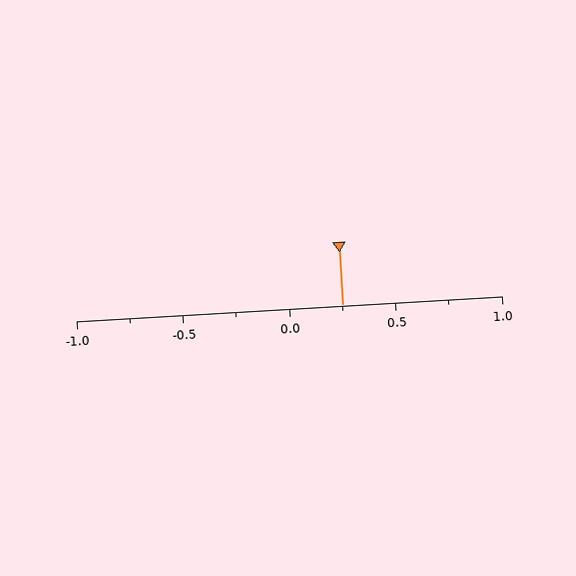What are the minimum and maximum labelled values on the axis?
The axis runs from -1.0 to 1.0.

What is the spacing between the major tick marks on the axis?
The major ticks are spaced 0.5 apart.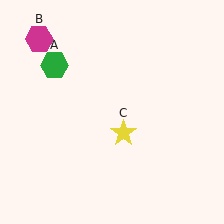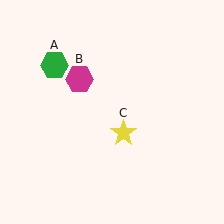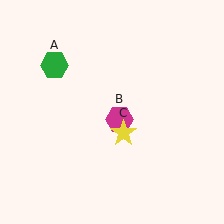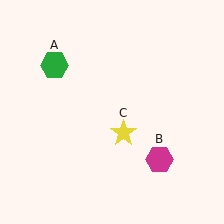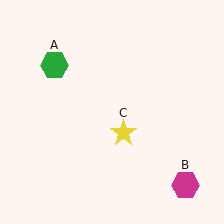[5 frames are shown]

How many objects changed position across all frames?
1 object changed position: magenta hexagon (object B).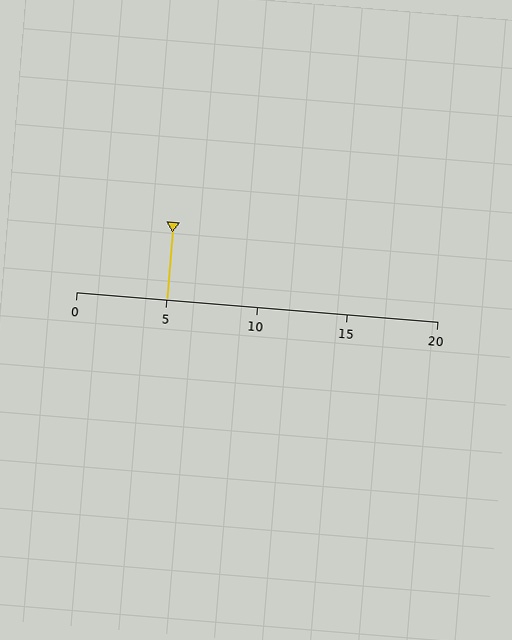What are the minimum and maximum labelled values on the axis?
The axis runs from 0 to 20.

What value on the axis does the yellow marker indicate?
The marker indicates approximately 5.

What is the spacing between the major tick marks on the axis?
The major ticks are spaced 5 apart.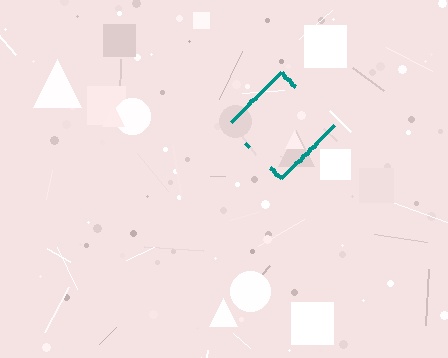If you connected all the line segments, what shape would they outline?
They would outline a diamond.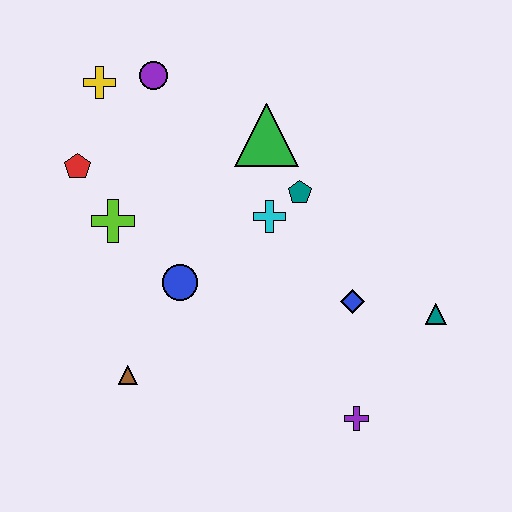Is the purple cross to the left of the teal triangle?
Yes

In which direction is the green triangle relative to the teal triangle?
The green triangle is above the teal triangle.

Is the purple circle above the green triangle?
Yes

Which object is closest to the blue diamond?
The teal triangle is closest to the blue diamond.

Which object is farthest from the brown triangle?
The teal triangle is farthest from the brown triangle.